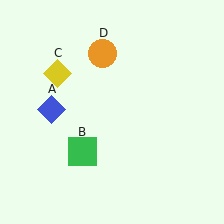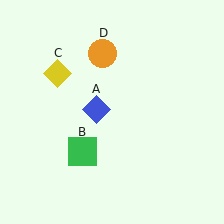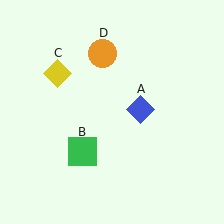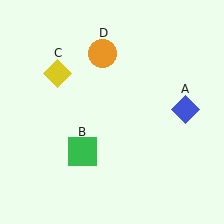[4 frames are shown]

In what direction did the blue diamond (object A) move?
The blue diamond (object A) moved right.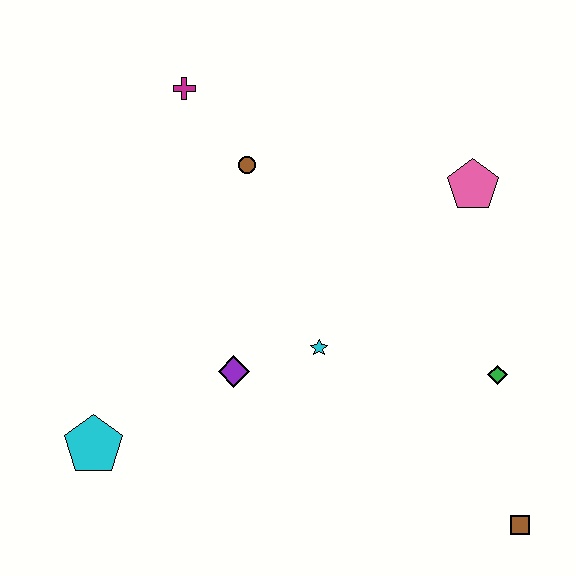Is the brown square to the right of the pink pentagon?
Yes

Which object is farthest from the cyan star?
The magenta cross is farthest from the cyan star.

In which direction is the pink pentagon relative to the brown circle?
The pink pentagon is to the right of the brown circle.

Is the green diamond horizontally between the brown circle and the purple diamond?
No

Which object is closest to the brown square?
The green diamond is closest to the brown square.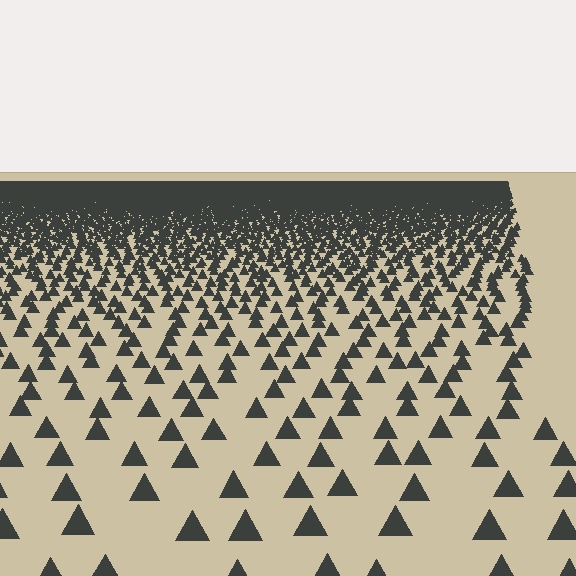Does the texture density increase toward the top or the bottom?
Density increases toward the top.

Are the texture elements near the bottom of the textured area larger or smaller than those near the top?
Larger. Near the bottom, elements are closer to the viewer and appear at a bigger on-screen size.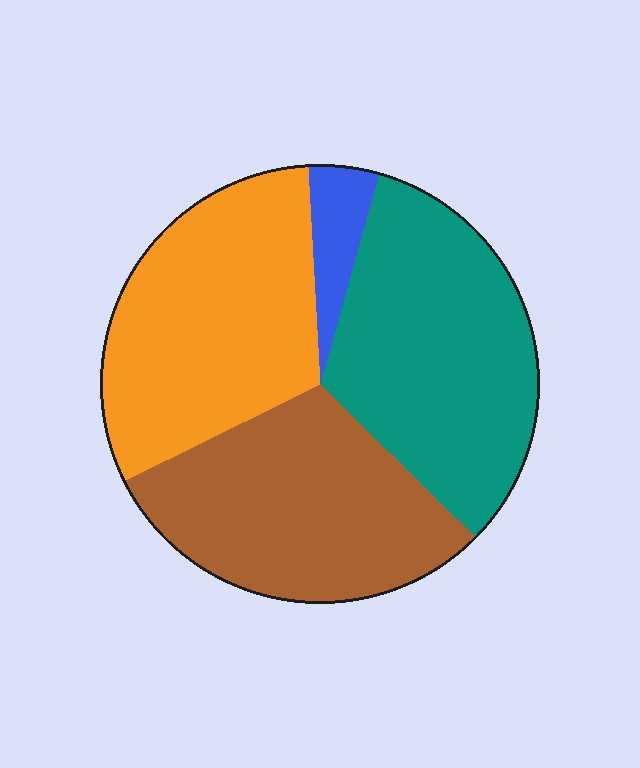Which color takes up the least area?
Blue, at roughly 5%.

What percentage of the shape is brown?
Brown covers 30% of the shape.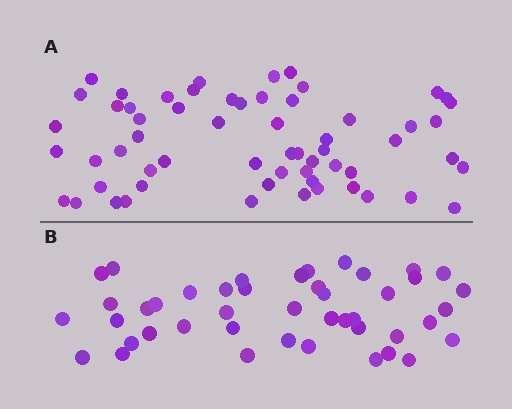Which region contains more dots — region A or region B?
Region A (the top region) has more dots.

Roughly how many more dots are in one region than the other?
Region A has approximately 15 more dots than region B.